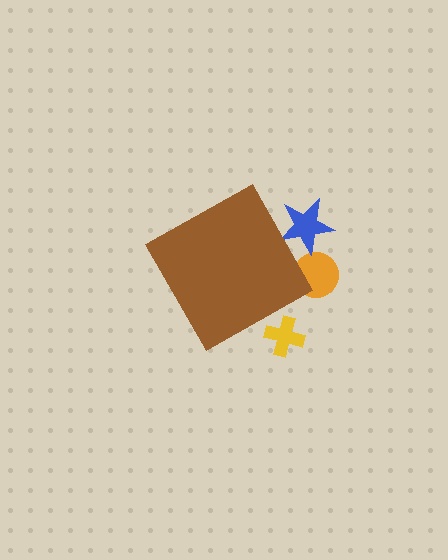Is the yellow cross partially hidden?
Yes, the yellow cross is partially hidden behind the brown diamond.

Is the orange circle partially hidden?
Yes, the orange circle is partially hidden behind the brown diamond.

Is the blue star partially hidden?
Yes, the blue star is partially hidden behind the brown diamond.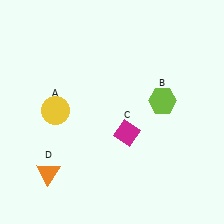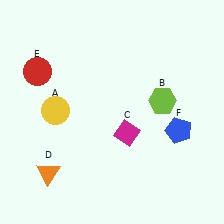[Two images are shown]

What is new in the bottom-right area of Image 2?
A blue pentagon (F) was added in the bottom-right area of Image 2.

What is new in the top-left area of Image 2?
A red circle (E) was added in the top-left area of Image 2.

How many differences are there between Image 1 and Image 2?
There are 2 differences between the two images.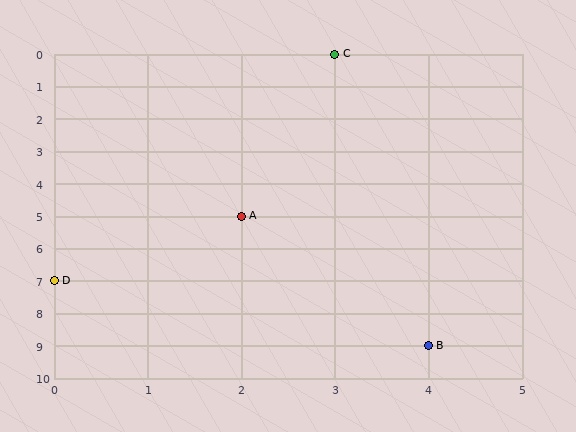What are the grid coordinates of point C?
Point C is at grid coordinates (3, 0).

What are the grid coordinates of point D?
Point D is at grid coordinates (0, 7).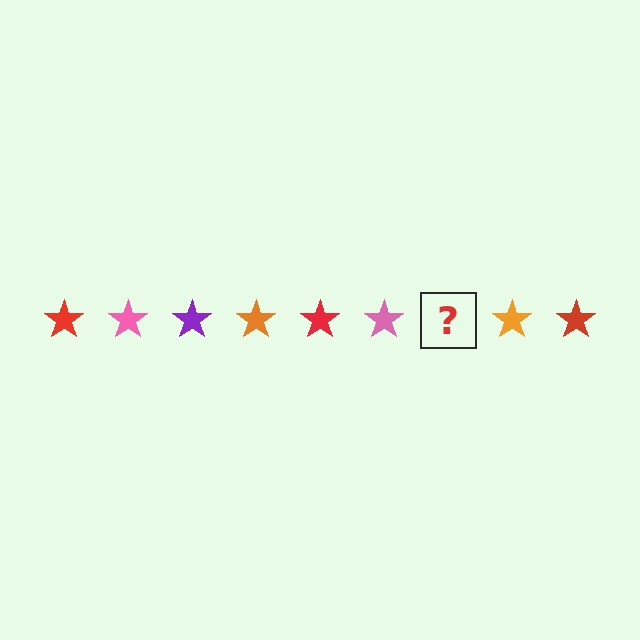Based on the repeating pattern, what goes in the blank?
The blank should be a purple star.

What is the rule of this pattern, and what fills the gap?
The rule is that the pattern cycles through red, pink, purple, orange stars. The gap should be filled with a purple star.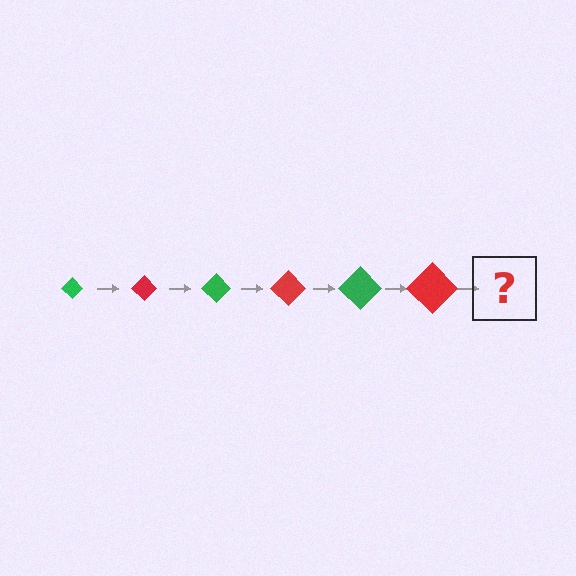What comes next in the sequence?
The next element should be a green diamond, larger than the previous one.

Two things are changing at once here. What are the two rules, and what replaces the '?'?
The two rules are that the diamond grows larger each step and the color cycles through green and red. The '?' should be a green diamond, larger than the previous one.